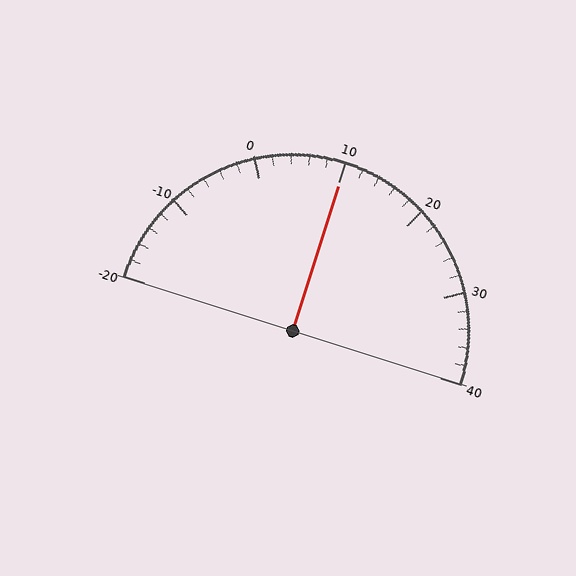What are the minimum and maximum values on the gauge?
The gauge ranges from -20 to 40.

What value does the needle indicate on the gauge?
The needle indicates approximately 10.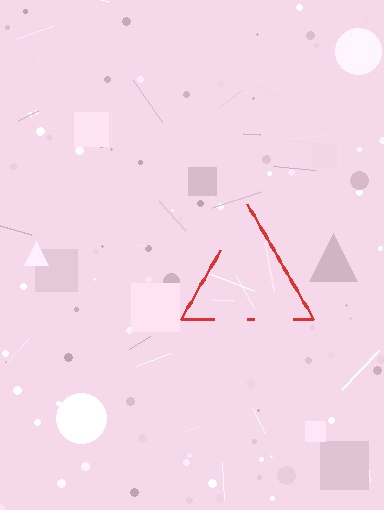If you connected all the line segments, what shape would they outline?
They would outline a triangle.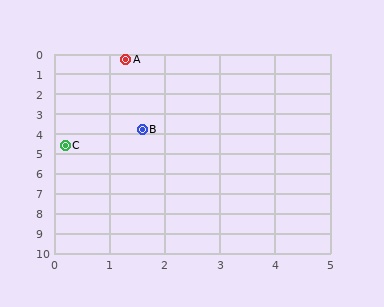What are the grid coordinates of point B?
Point B is at approximately (1.6, 3.8).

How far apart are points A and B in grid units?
Points A and B are about 3.5 grid units apart.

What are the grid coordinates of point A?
Point A is at approximately (1.3, 0.3).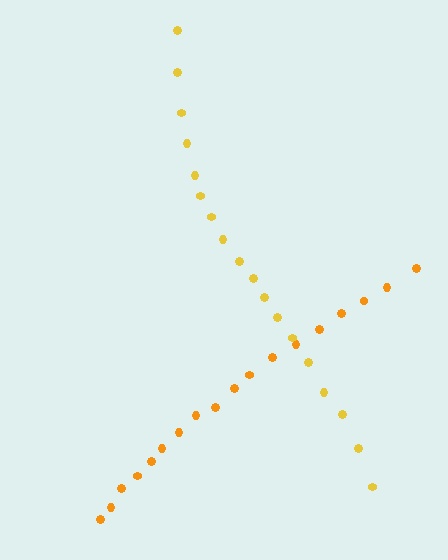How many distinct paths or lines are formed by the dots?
There are 2 distinct paths.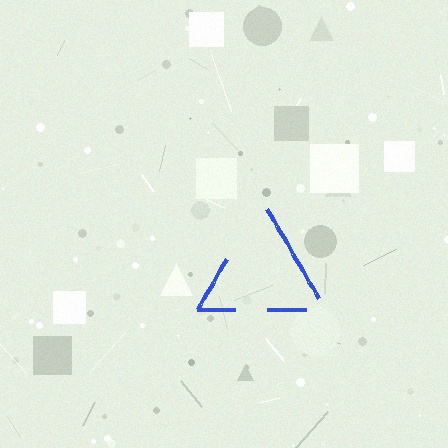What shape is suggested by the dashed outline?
The dashed outline suggests a triangle.